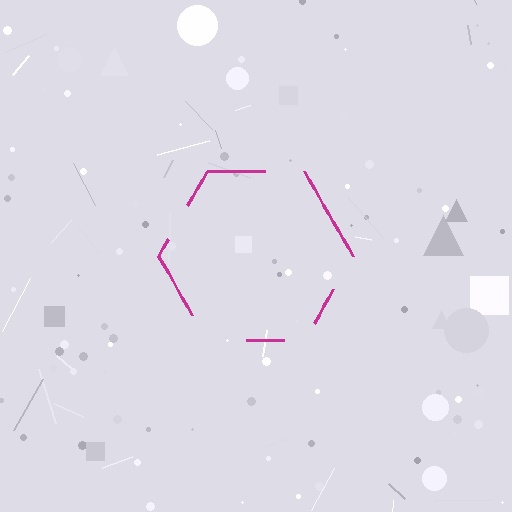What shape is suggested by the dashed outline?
The dashed outline suggests a hexagon.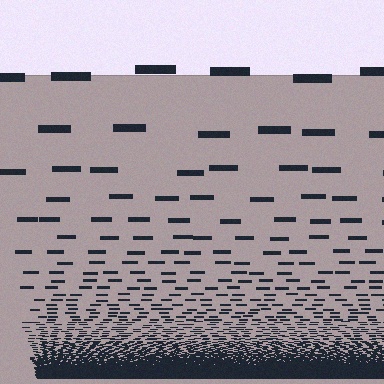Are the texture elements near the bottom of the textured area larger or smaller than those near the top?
Smaller. The gradient is inverted — elements near the bottom are smaller and denser.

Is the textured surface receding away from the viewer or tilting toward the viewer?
The surface appears to tilt toward the viewer. Texture elements get larger and sparser toward the top.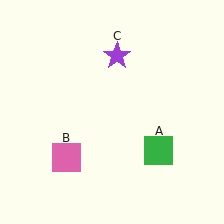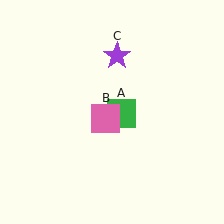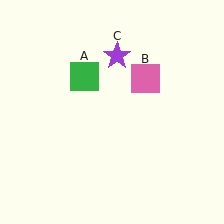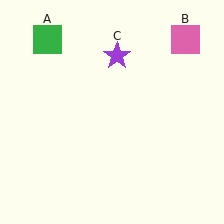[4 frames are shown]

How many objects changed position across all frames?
2 objects changed position: green square (object A), pink square (object B).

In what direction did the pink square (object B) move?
The pink square (object B) moved up and to the right.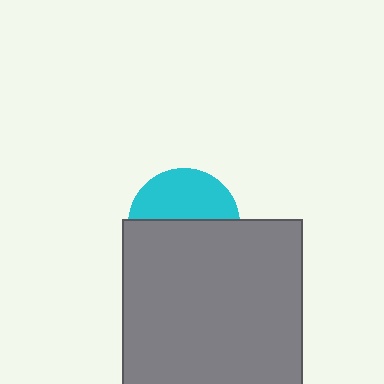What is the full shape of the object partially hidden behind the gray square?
The partially hidden object is a cyan circle.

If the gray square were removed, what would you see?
You would see the complete cyan circle.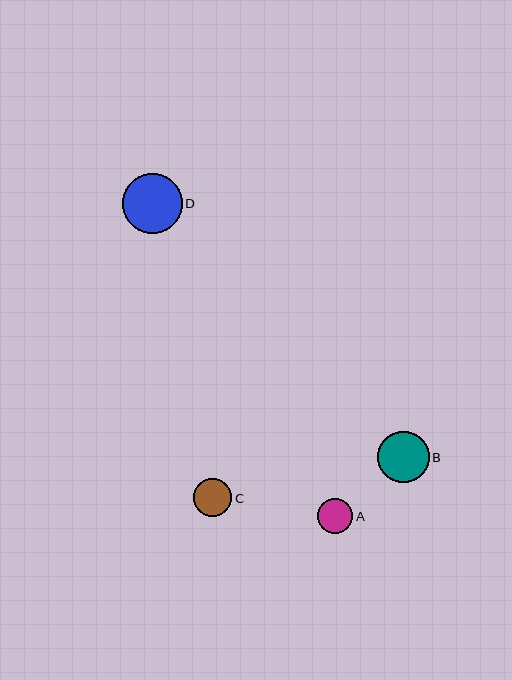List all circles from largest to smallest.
From largest to smallest: D, B, C, A.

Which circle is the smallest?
Circle A is the smallest with a size of approximately 35 pixels.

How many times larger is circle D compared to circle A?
Circle D is approximately 1.7 times the size of circle A.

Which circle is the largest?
Circle D is the largest with a size of approximately 59 pixels.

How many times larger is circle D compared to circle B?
Circle D is approximately 1.2 times the size of circle B.